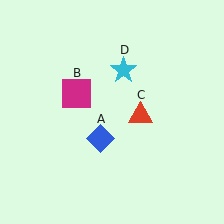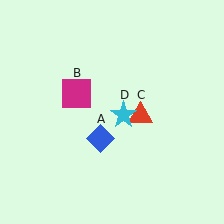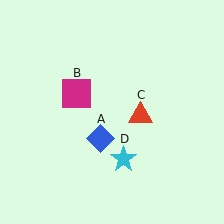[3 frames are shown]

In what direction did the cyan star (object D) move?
The cyan star (object D) moved down.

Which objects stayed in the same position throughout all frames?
Blue diamond (object A) and magenta square (object B) and red triangle (object C) remained stationary.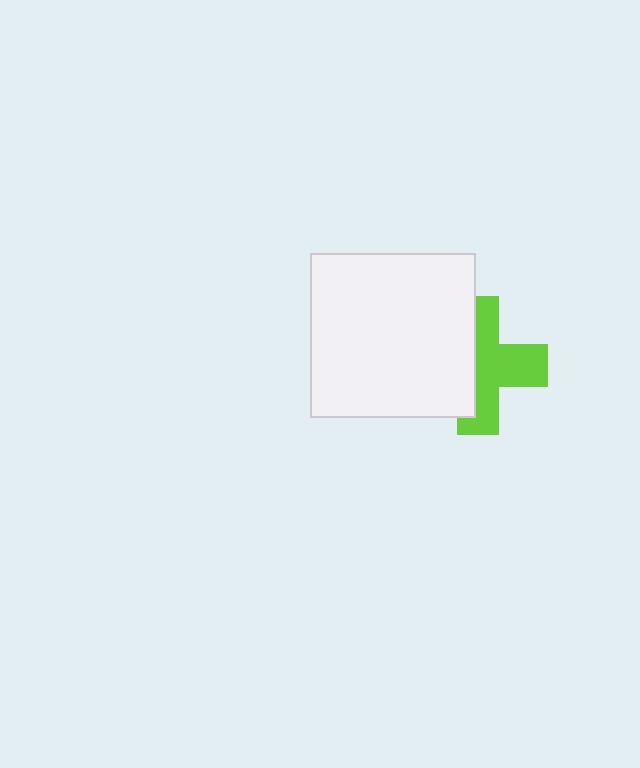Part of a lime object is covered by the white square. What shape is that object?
It is a cross.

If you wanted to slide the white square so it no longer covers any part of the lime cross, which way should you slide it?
Slide it left — that is the most direct way to separate the two shapes.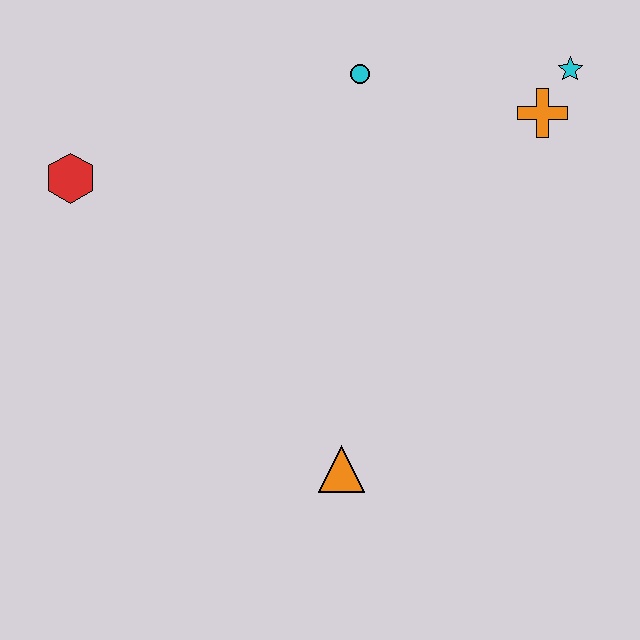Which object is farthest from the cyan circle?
The orange triangle is farthest from the cyan circle.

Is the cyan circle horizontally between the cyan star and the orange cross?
No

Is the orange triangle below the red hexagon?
Yes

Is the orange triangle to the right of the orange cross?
No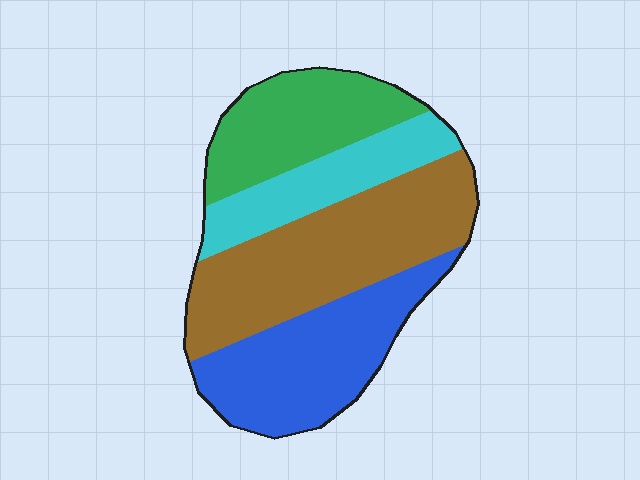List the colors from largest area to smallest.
From largest to smallest: brown, blue, green, cyan.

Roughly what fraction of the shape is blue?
Blue covers 27% of the shape.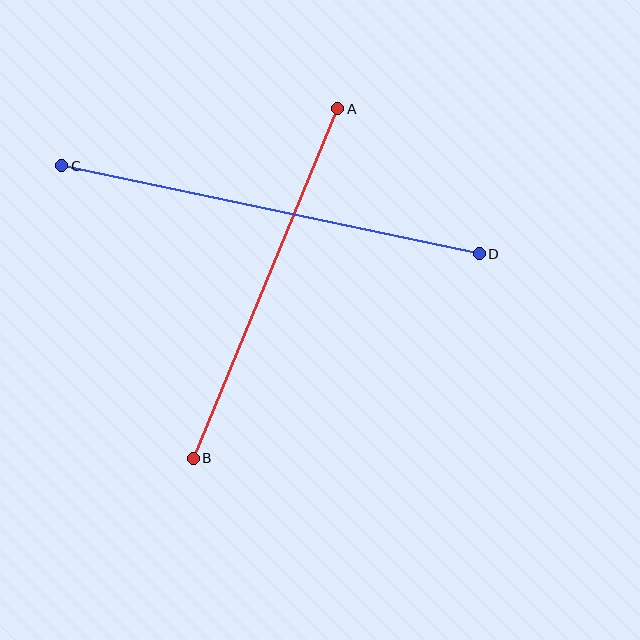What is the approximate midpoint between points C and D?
The midpoint is at approximately (271, 210) pixels.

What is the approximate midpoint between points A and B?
The midpoint is at approximately (266, 284) pixels.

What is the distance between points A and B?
The distance is approximately 378 pixels.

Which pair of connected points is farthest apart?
Points C and D are farthest apart.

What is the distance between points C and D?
The distance is approximately 427 pixels.